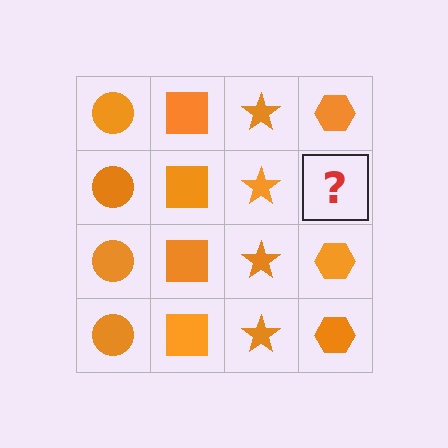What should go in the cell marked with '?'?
The missing cell should contain an orange hexagon.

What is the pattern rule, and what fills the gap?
The rule is that each column has a consistent shape. The gap should be filled with an orange hexagon.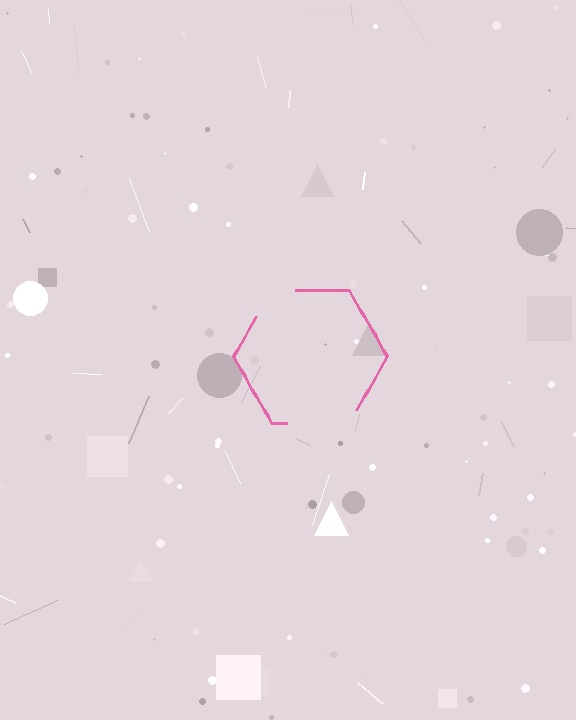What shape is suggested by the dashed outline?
The dashed outline suggests a hexagon.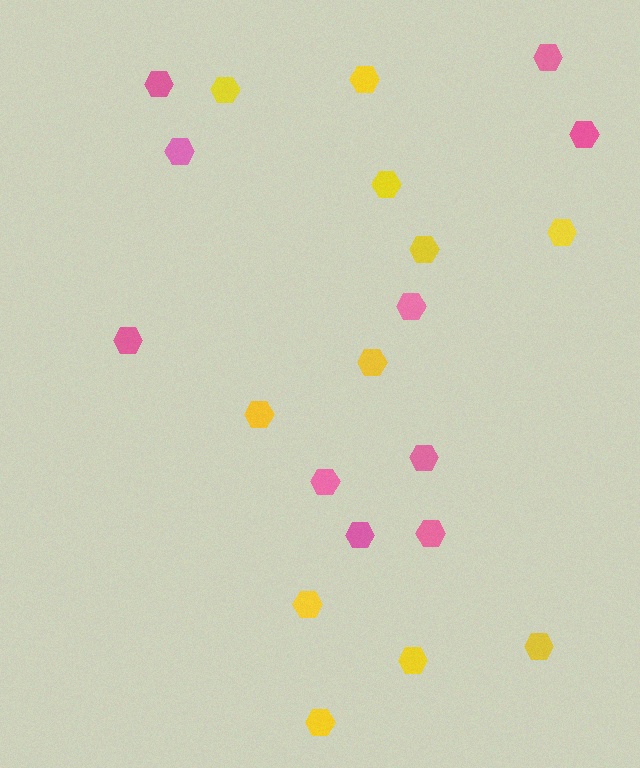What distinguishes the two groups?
There are 2 groups: one group of yellow hexagons (11) and one group of pink hexagons (10).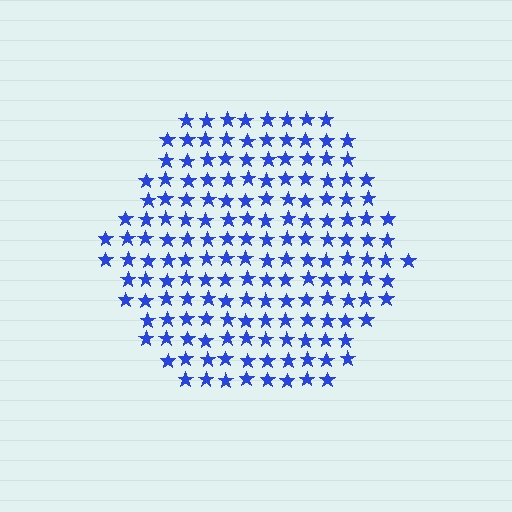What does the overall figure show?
The overall figure shows a hexagon.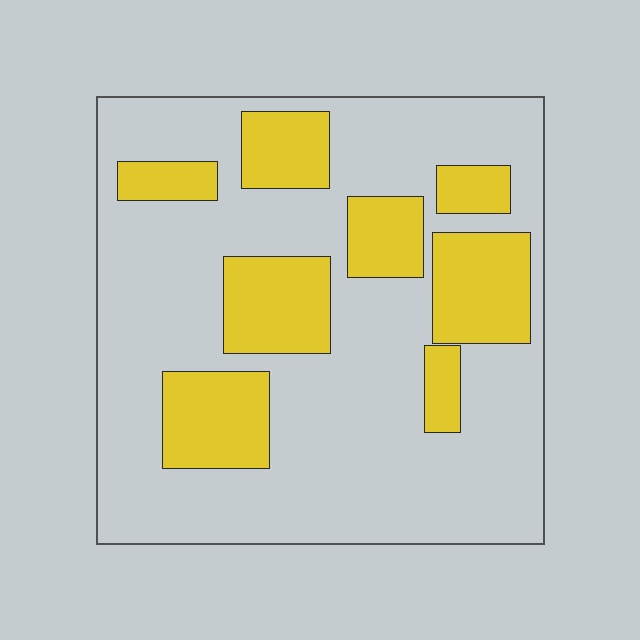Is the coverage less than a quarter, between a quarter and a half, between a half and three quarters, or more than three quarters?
Between a quarter and a half.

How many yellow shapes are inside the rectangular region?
8.